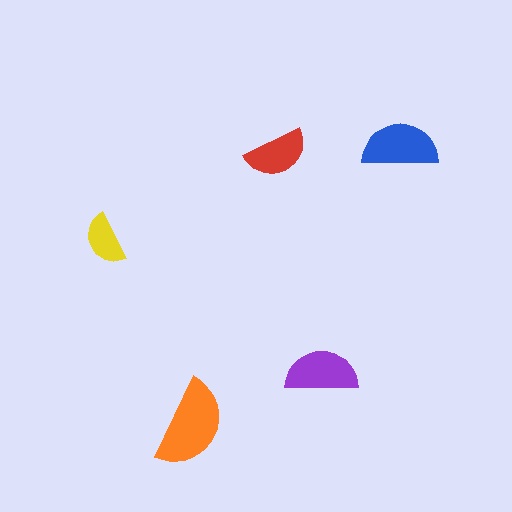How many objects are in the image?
There are 5 objects in the image.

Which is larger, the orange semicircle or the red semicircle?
The orange one.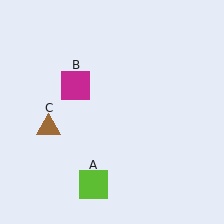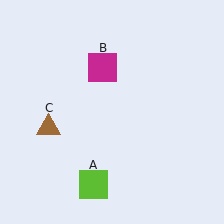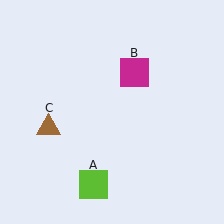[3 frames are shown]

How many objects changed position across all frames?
1 object changed position: magenta square (object B).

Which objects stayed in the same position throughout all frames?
Lime square (object A) and brown triangle (object C) remained stationary.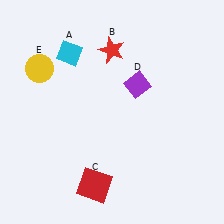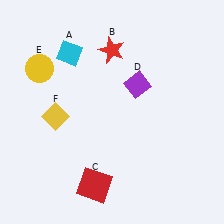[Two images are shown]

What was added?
A yellow diamond (F) was added in Image 2.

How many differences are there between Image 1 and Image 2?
There is 1 difference between the two images.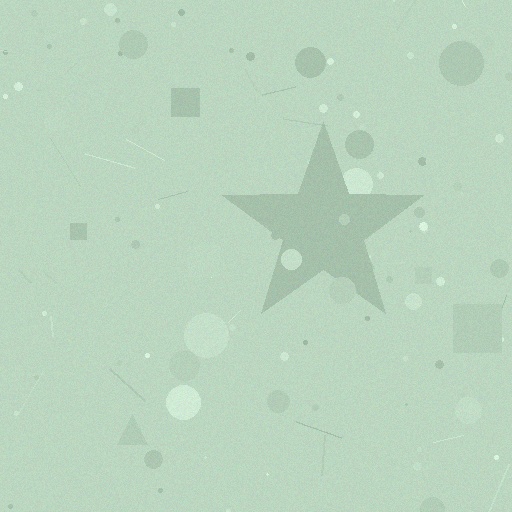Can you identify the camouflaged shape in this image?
The camouflaged shape is a star.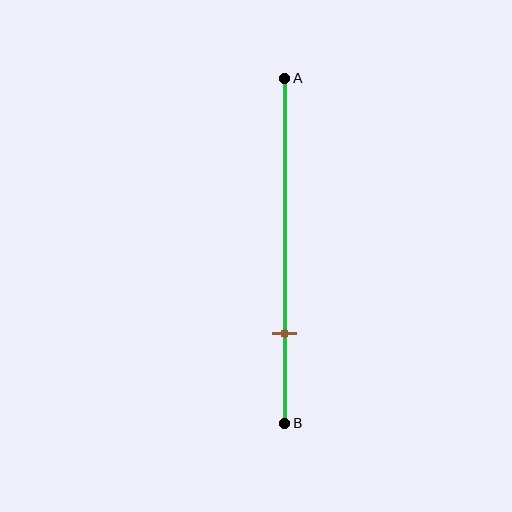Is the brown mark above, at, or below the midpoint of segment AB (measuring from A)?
The brown mark is below the midpoint of segment AB.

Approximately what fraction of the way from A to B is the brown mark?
The brown mark is approximately 75% of the way from A to B.